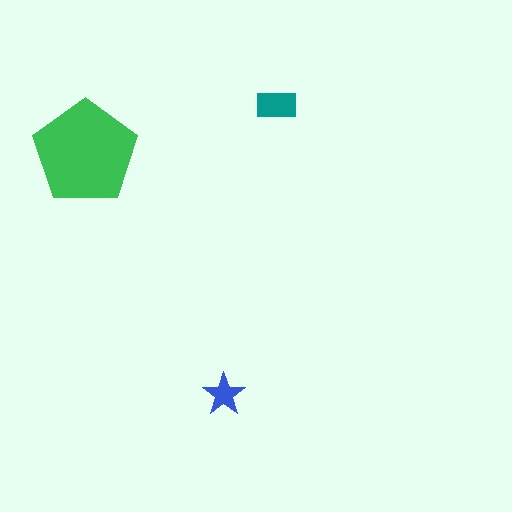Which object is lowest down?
The blue star is bottommost.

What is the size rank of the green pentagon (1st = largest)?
1st.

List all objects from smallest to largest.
The blue star, the teal rectangle, the green pentagon.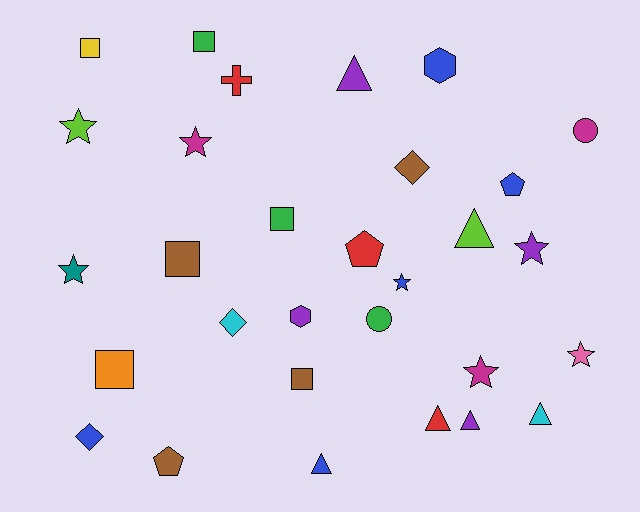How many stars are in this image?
There are 7 stars.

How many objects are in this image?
There are 30 objects.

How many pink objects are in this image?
There is 1 pink object.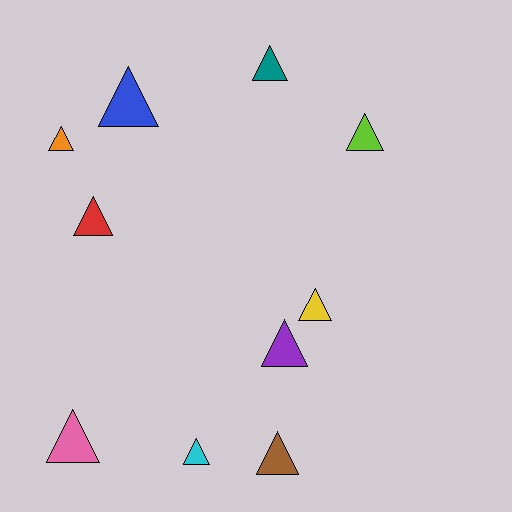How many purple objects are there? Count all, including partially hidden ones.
There is 1 purple object.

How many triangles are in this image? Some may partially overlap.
There are 10 triangles.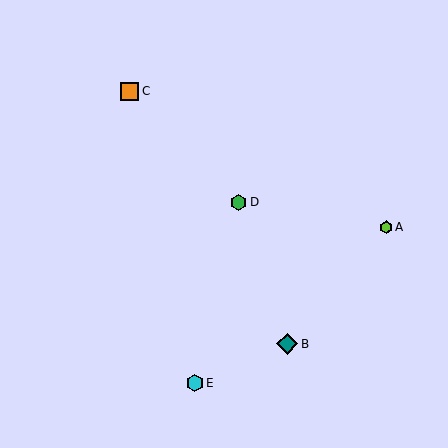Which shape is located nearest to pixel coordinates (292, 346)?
The teal diamond (labeled B) at (287, 344) is nearest to that location.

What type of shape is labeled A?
Shape A is a lime hexagon.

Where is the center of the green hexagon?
The center of the green hexagon is at (239, 202).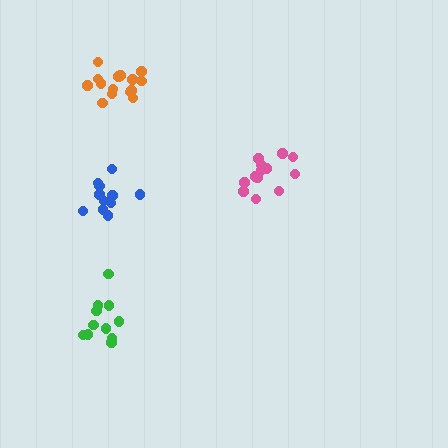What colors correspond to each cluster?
The clusters are colored: orange, pink, blue, green.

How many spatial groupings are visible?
There are 4 spatial groupings.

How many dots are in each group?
Group 1: 15 dots, Group 2: 13 dots, Group 3: 11 dots, Group 4: 12 dots (51 total).